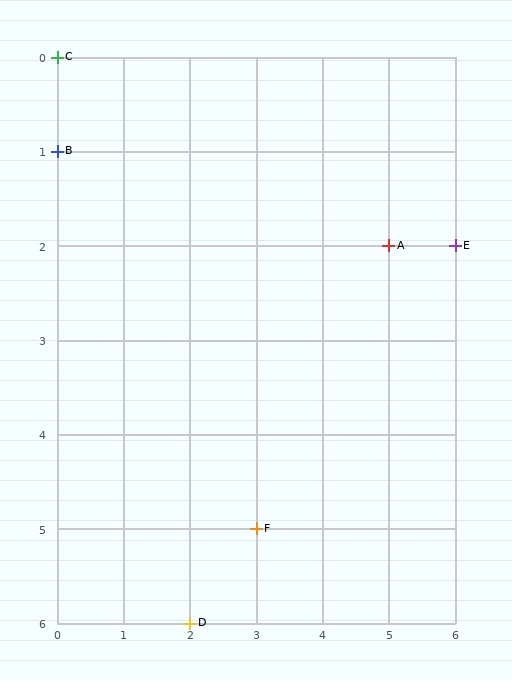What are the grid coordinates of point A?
Point A is at grid coordinates (5, 2).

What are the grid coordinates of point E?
Point E is at grid coordinates (6, 2).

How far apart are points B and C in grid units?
Points B and C are 1 row apart.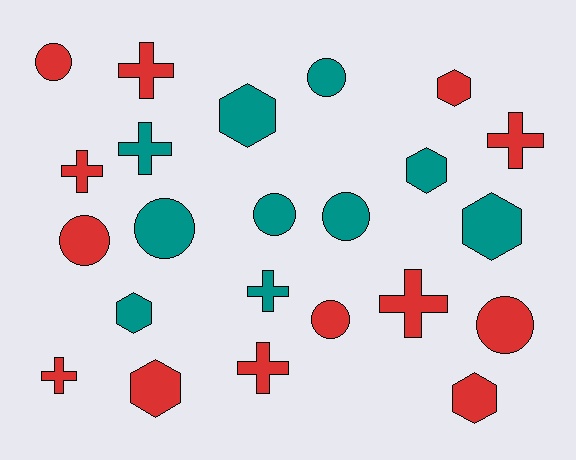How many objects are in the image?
There are 23 objects.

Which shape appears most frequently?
Cross, with 8 objects.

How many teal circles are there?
There are 4 teal circles.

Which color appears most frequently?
Red, with 13 objects.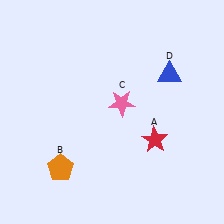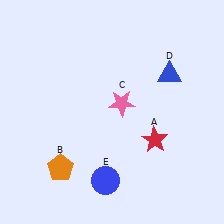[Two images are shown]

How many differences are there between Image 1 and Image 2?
There is 1 difference between the two images.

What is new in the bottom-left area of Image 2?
A blue circle (E) was added in the bottom-left area of Image 2.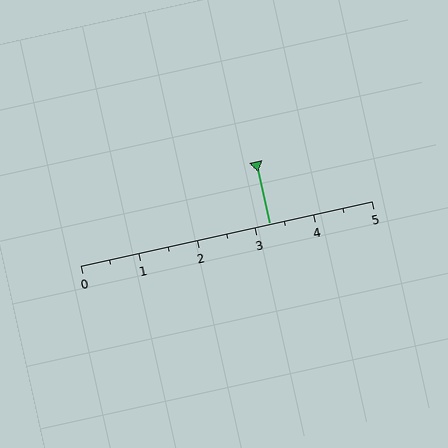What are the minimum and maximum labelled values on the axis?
The axis runs from 0 to 5.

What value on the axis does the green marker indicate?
The marker indicates approximately 3.2.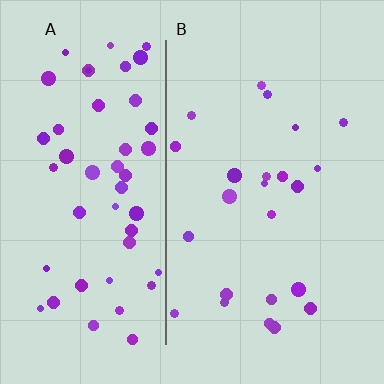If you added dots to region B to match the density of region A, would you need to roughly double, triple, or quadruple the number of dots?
Approximately double.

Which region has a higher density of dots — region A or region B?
A (the left).